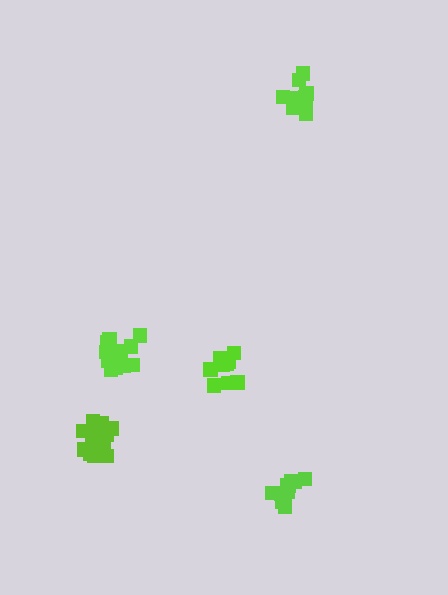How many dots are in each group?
Group 1: 10 dots, Group 2: 11 dots, Group 3: 13 dots, Group 4: 9 dots, Group 5: 13 dots (56 total).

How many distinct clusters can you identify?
There are 5 distinct clusters.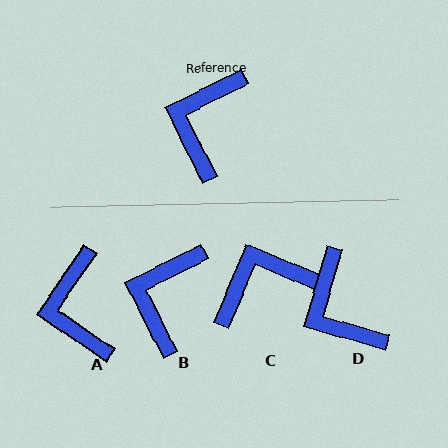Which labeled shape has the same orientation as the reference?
B.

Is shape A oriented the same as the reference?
No, it is off by about 29 degrees.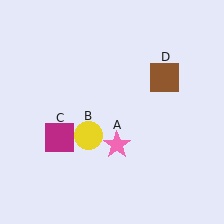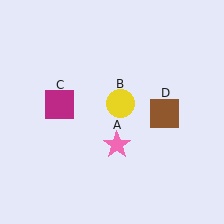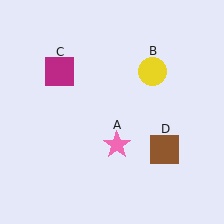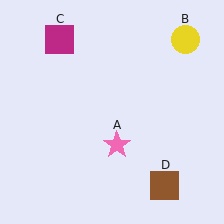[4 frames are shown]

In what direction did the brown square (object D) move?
The brown square (object D) moved down.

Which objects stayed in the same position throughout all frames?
Pink star (object A) remained stationary.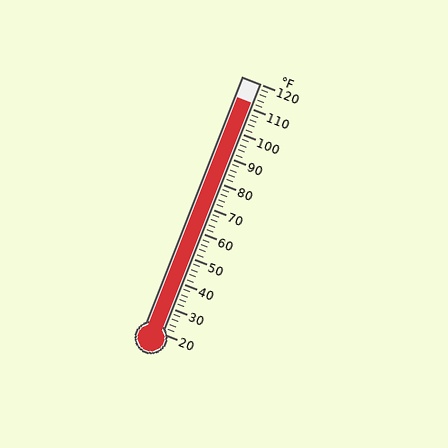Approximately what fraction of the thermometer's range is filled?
The thermometer is filled to approximately 90% of its range.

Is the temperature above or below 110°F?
The temperature is above 110°F.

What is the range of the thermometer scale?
The thermometer scale ranges from 20°F to 120°F.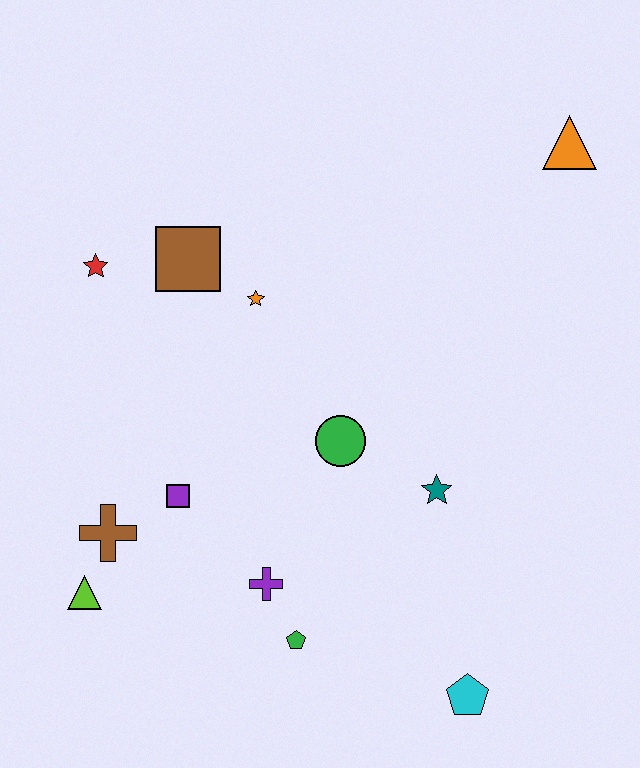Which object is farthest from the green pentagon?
The orange triangle is farthest from the green pentagon.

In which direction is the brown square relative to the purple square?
The brown square is above the purple square.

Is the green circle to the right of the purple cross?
Yes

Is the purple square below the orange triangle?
Yes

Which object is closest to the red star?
The brown square is closest to the red star.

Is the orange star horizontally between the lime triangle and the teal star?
Yes